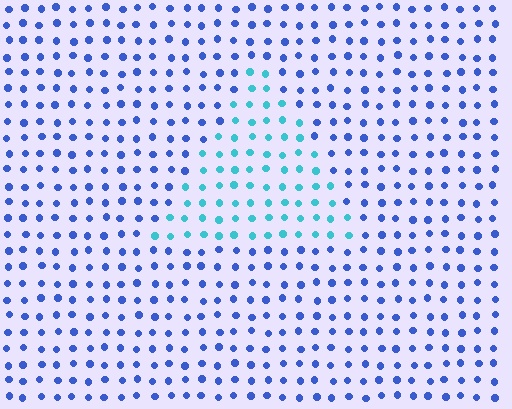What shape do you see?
I see a triangle.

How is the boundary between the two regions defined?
The boundary is defined purely by a slight shift in hue (about 43 degrees). Spacing, size, and orientation are identical on both sides.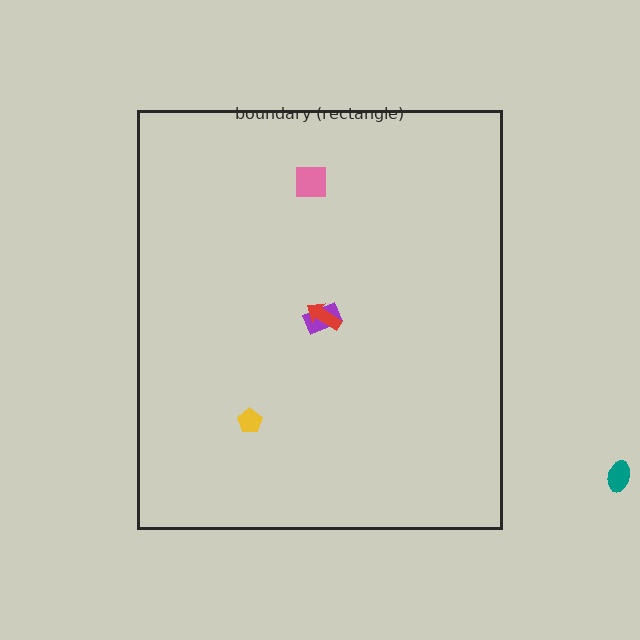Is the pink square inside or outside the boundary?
Inside.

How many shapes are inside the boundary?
4 inside, 1 outside.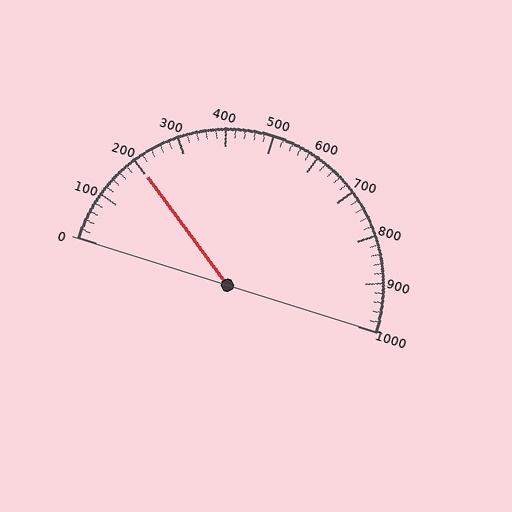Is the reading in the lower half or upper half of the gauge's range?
The reading is in the lower half of the range (0 to 1000).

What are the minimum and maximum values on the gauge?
The gauge ranges from 0 to 1000.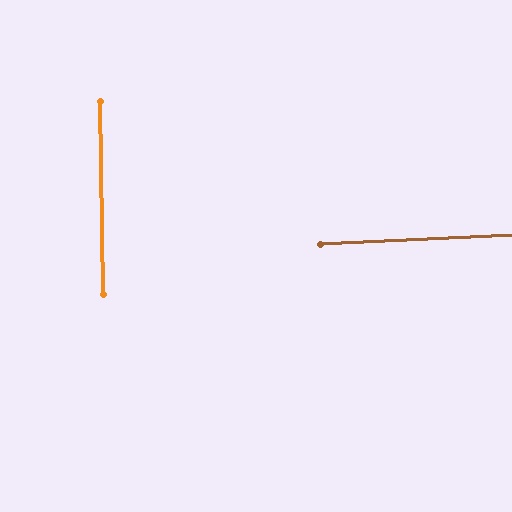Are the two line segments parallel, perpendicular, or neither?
Perpendicular — they meet at approximately 88°.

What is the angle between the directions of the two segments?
Approximately 88 degrees.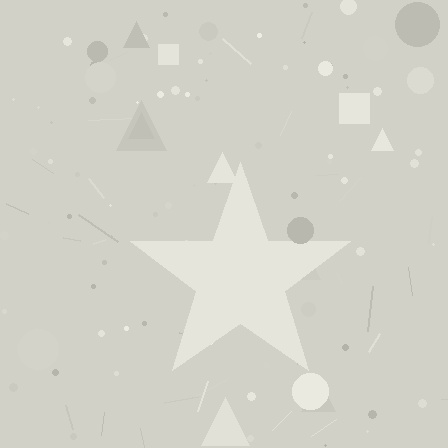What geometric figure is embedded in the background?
A star is embedded in the background.